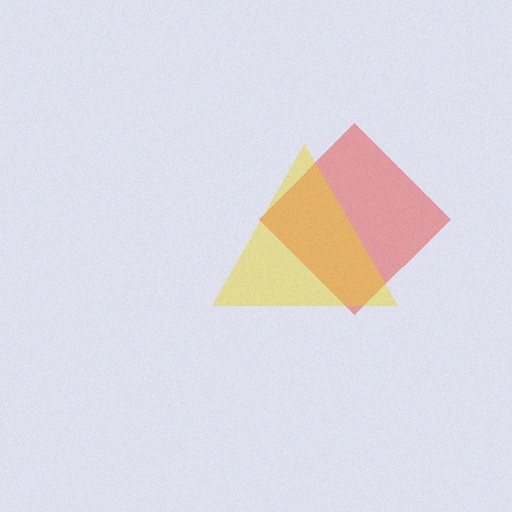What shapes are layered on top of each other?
The layered shapes are: a red diamond, a yellow triangle.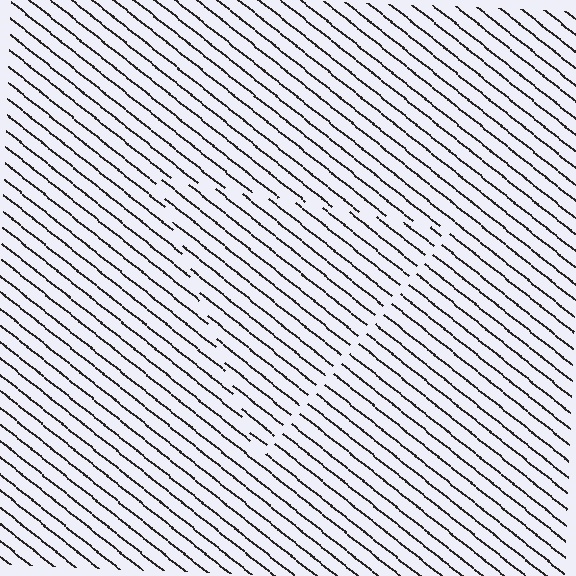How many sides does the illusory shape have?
3 sides — the line-ends trace a triangle.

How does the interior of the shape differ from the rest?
The interior of the shape contains the same grating, shifted by half a period — the contour is defined by the phase discontinuity where line-ends from the inner and outer gratings abut.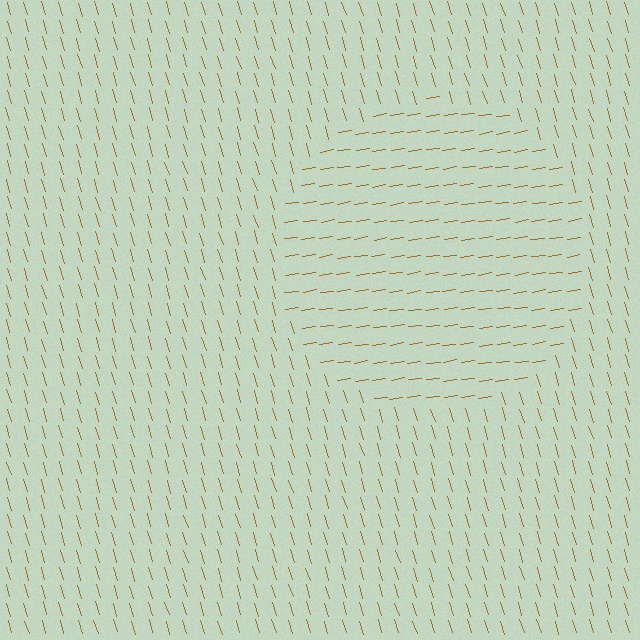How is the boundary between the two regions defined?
The boundary is defined purely by a change in line orientation (approximately 82 degrees difference). All lines are the same color and thickness.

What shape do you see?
I see a circle.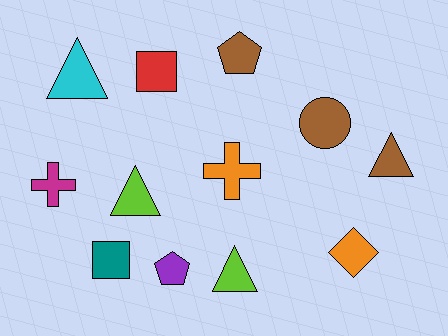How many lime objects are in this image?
There are 2 lime objects.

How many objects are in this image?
There are 12 objects.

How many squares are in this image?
There are 2 squares.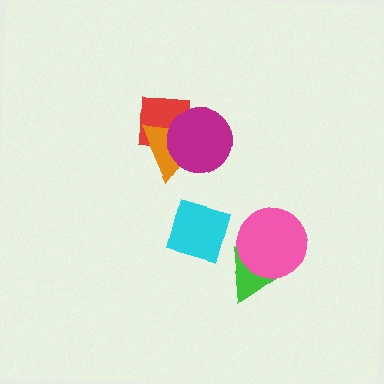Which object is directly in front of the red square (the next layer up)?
The orange triangle is directly in front of the red square.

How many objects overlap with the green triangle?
1 object overlaps with the green triangle.